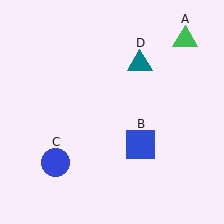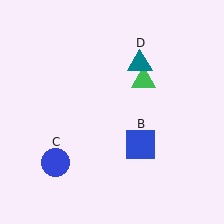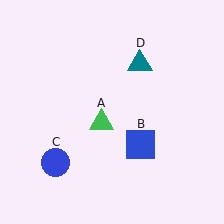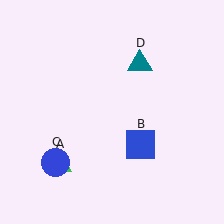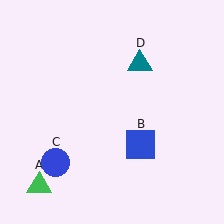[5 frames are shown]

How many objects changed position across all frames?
1 object changed position: green triangle (object A).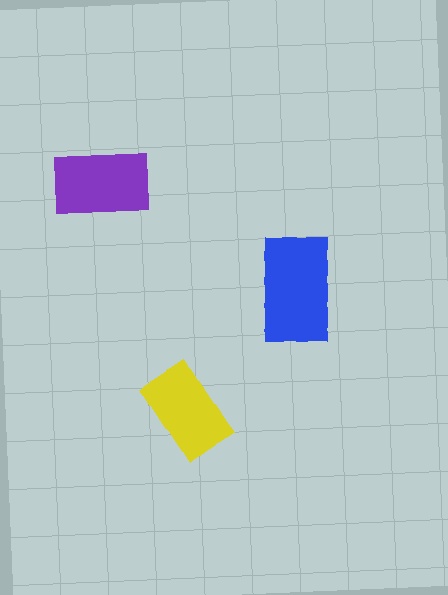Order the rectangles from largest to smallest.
the blue one, the purple one, the yellow one.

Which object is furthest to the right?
The blue rectangle is rightmost.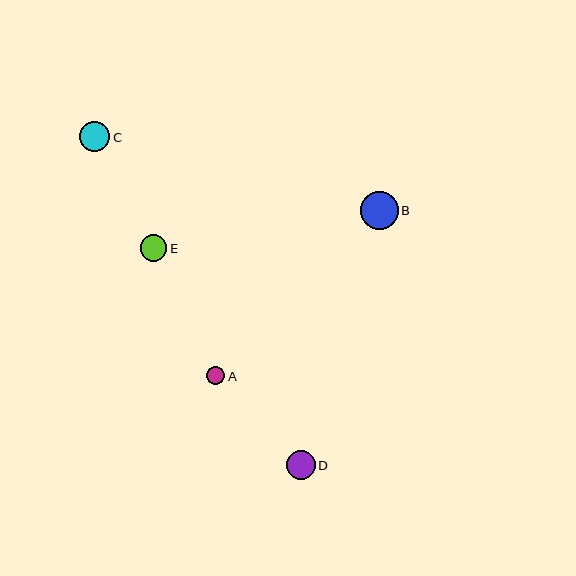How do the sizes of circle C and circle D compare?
Circle C and circle D are approximately the same size.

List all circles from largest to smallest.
From largest to smallest: B, C, D, E, A.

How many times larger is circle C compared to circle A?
Circle C is approximately 1.6 times the size of circle A.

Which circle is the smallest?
Circle A is the smallest with a size of approximately 19 pixels.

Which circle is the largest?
Circle B is the largest with a size of approximately 37 pixels.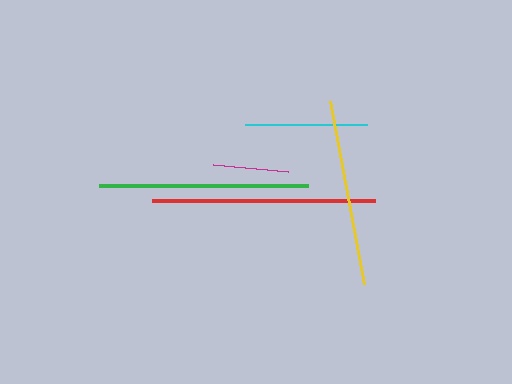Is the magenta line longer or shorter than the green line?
The green line is longer than the magenta line.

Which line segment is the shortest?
The magenta line is the shortest at approximately 76 pixels.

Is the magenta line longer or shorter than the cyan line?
The cyan line is longer than the magenta line.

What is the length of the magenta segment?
The magenta segment is approximately 76 pixels long.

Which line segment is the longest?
The red line is the longest at approximately 223 pixels.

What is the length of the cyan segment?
The cyan segment is approximately 123 pixels long.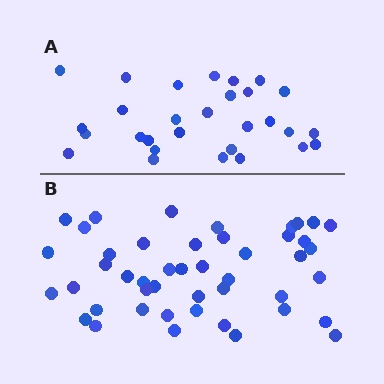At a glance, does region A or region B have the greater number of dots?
Region B (the bottom region) has more dots.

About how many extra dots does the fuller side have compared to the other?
Region B has approximately 15 more dots than region A.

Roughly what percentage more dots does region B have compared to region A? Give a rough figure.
About 60% more.